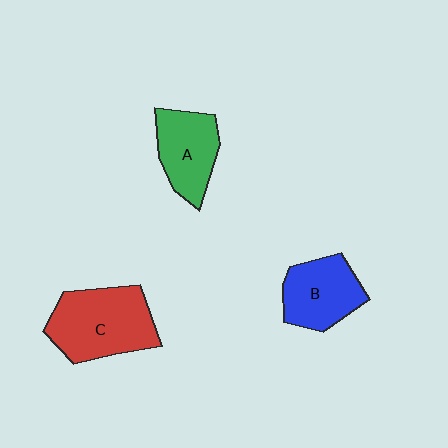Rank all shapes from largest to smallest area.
From largest to smallest: C (red), B (blue), A (green).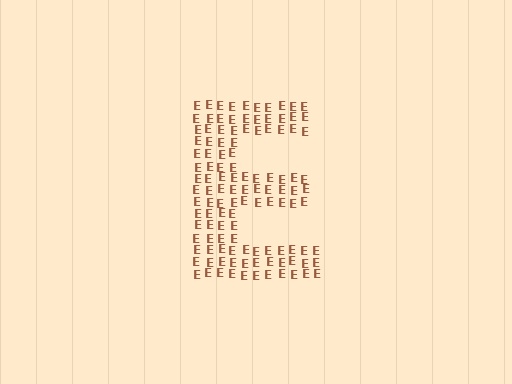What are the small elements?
The small elements are letter E's.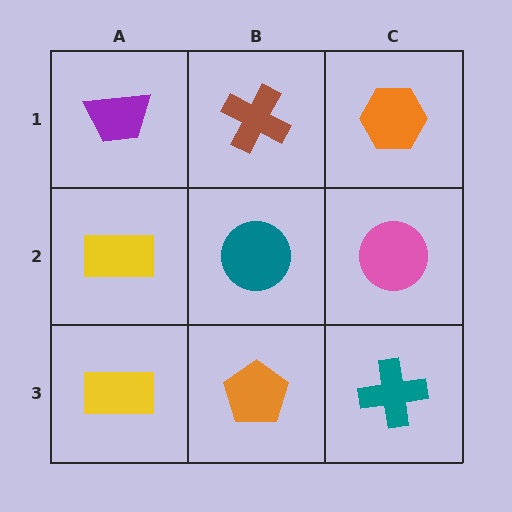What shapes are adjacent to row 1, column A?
A yellow rectangle (row 2, column A), a brown cross (row 1, column B).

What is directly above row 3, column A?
A yellow rectangle.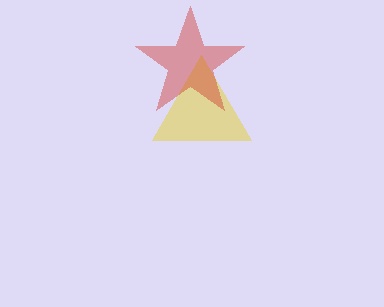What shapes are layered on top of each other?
The layered shapes are: a yellow triangle, a red star.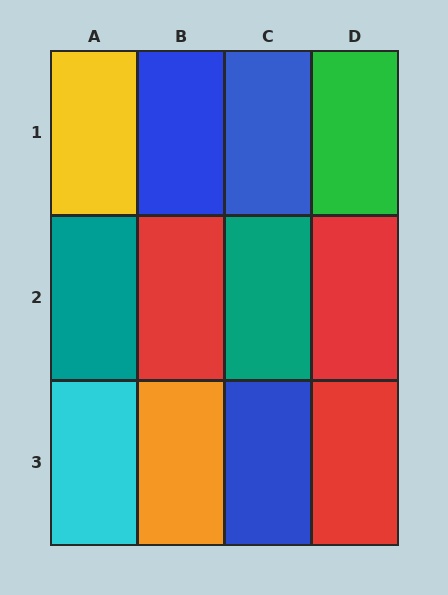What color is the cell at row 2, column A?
Teal.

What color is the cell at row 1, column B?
Blue.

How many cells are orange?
1 cell is orange.